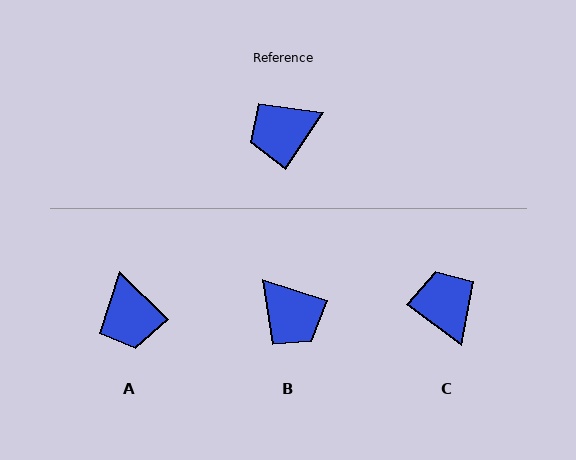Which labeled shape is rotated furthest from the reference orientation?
B, about 107 degrees away.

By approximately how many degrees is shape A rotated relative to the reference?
Approximately 79 degrees counter-clockwise.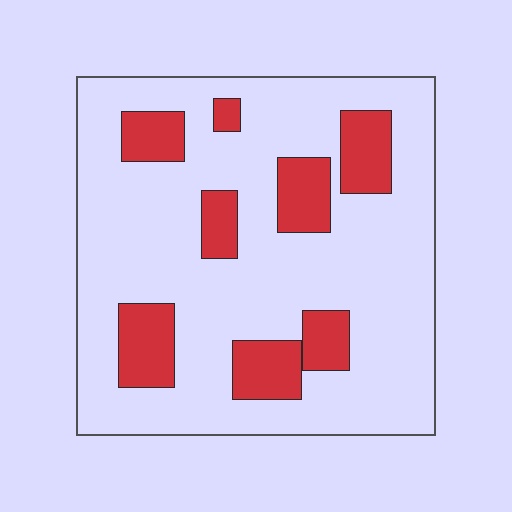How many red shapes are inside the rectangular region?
8.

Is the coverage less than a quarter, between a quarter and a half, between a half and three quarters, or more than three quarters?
Less than a quarter.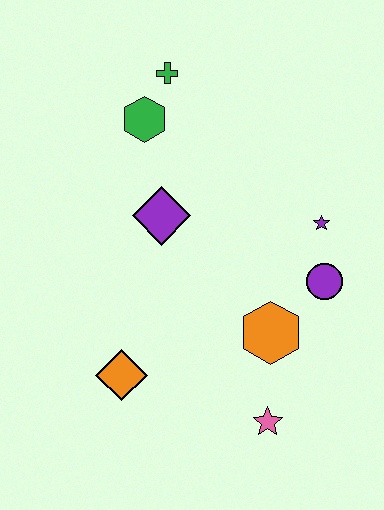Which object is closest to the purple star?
The purple circle is closest to the purple star.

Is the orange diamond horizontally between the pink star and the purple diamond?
No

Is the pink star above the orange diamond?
No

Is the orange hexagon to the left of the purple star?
Yes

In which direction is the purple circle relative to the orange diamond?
The purple circle is to the right of the orange diamond.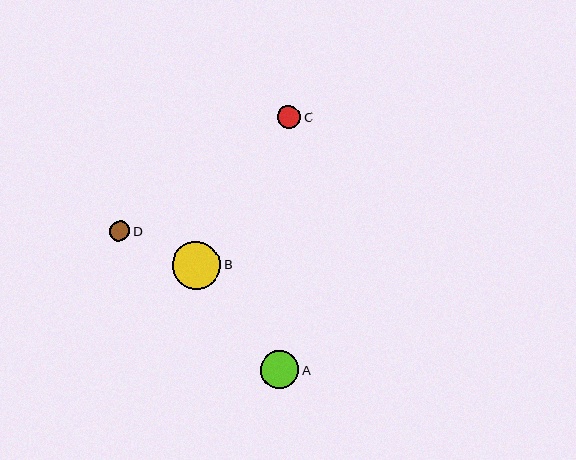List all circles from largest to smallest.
From largest to smallest: B, A, C, D.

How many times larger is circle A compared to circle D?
Circle A is approximately 1.9 times the size of circle D.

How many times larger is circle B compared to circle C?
Circle B is approximately 2.1 times the size of circle C.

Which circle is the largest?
Circle B is the largest with a size of approximately 48 pixels.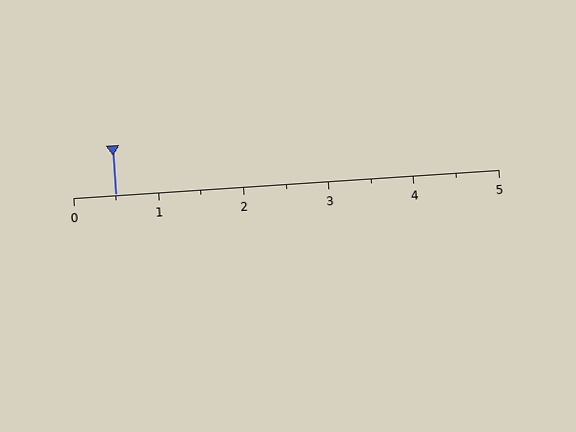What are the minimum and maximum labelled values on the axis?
The axis runs from 0 to 5.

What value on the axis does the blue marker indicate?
The marker indicates approximately 0.5.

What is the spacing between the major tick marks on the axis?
The major ticks are spaced 1 apart.